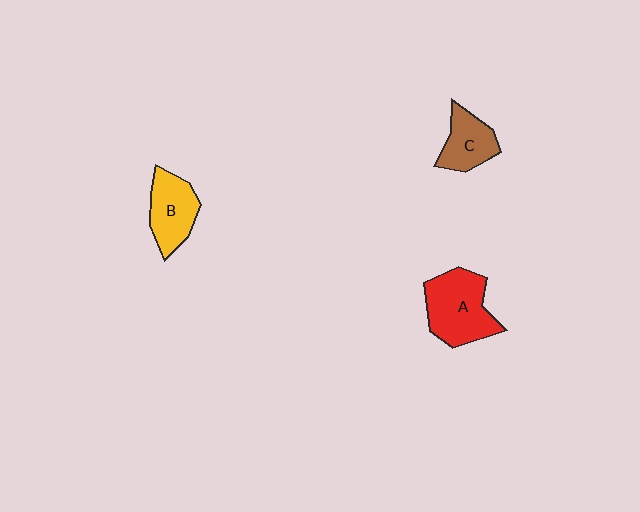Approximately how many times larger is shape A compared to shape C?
Approximately 1.6 times.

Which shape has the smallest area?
Shape C (brown).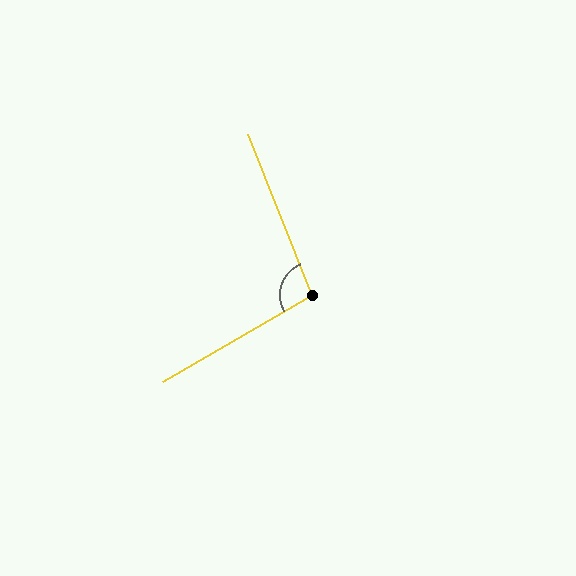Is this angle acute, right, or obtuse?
It is obtuse.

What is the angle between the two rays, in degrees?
Approximately 99 degrees.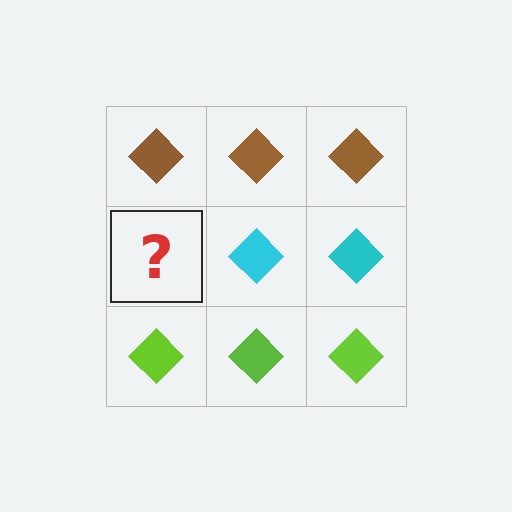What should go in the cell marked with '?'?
The missing cell should contain a cyan diamond.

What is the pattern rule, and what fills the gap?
The rule is that each row has a consistent color. The gap should be filled with a cyan diamond.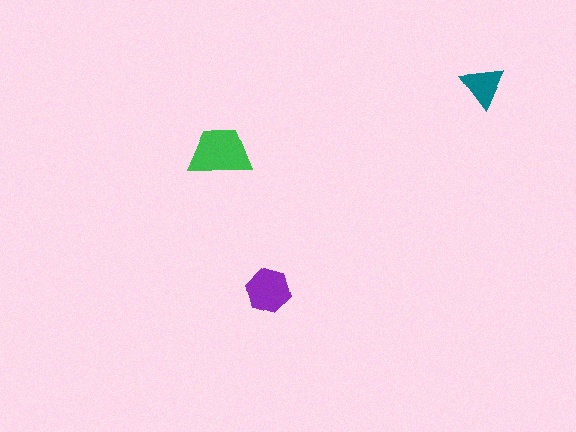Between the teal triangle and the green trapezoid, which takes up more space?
The green trapezoid.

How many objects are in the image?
There are 3 objects in the image.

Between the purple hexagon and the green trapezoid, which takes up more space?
The green trapezoid.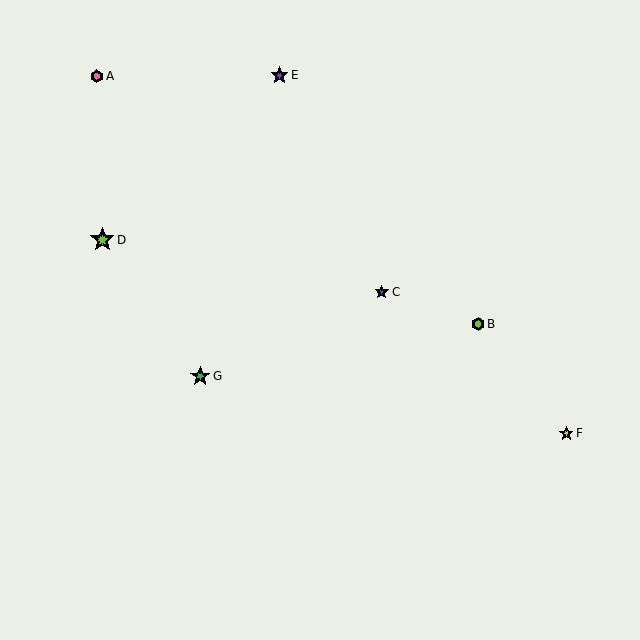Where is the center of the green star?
The center of the green star is at (200, 376).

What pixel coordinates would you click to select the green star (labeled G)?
Click at (200, 376) to select the green star G.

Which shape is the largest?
The lime star (labeled D) is the largest.